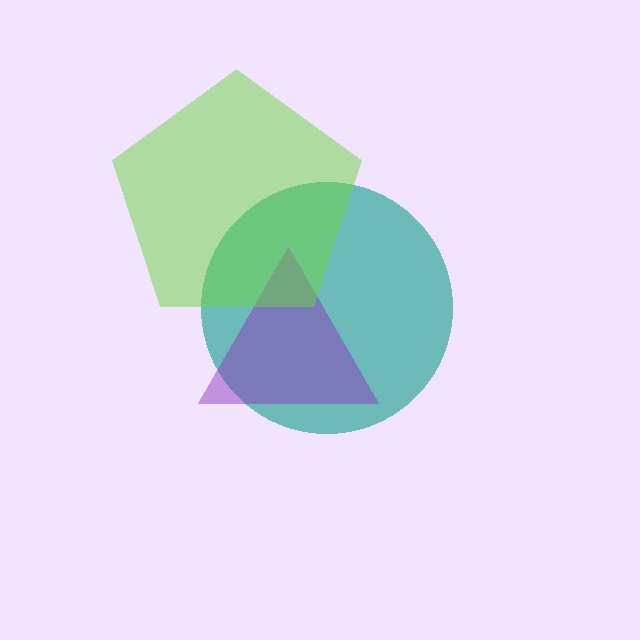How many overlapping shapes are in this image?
There are 3 overlapping shapes in the image.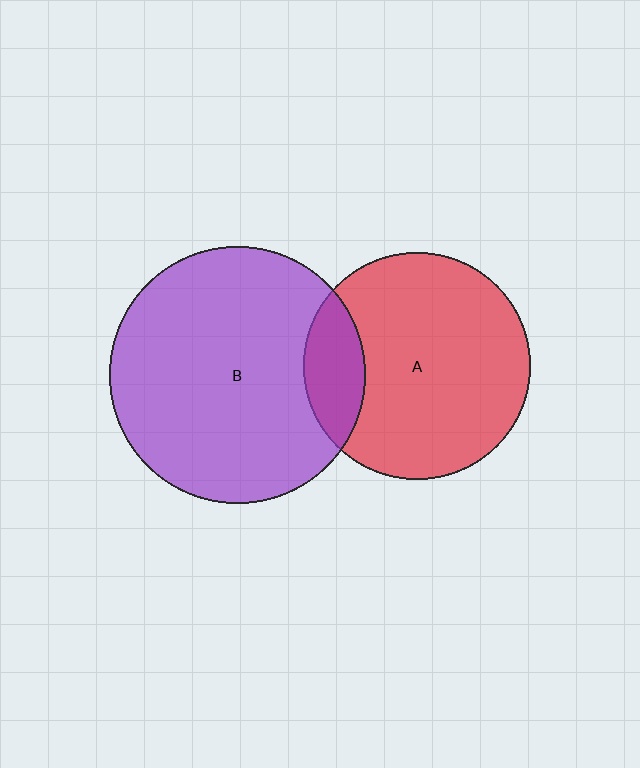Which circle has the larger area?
Circle B (purple).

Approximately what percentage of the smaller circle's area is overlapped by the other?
Approximately 15%.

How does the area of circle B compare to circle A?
Approximately 1.3 times.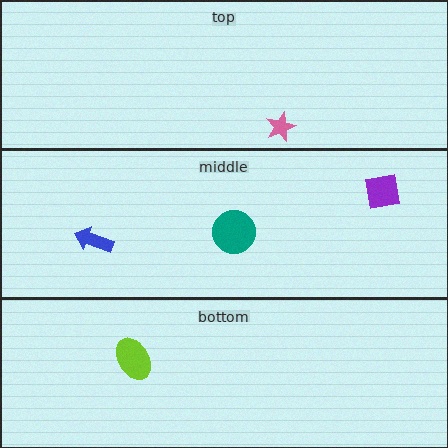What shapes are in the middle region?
The purple square, the blue arrow, the teal circle.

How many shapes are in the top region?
1.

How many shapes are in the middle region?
3.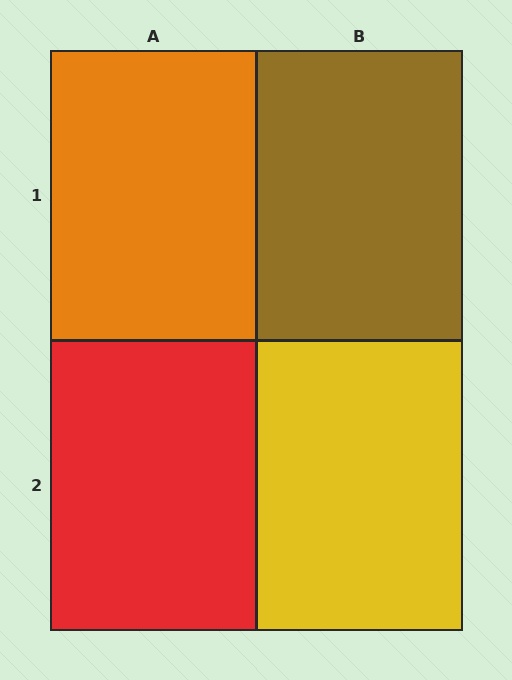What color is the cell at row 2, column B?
Yellow.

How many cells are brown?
1 cell is brown.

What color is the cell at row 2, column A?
Red.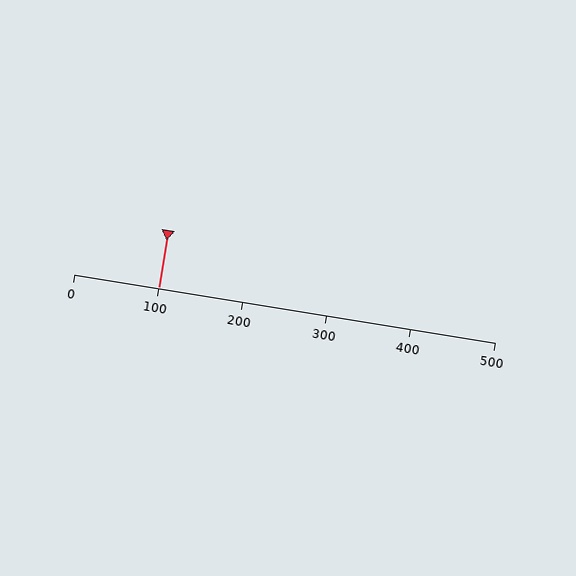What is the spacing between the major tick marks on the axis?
The major ticks are spaced 100 apart.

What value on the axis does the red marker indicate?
The marker indicates approximately 100.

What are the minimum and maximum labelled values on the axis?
The axis runs from 0 to 500.